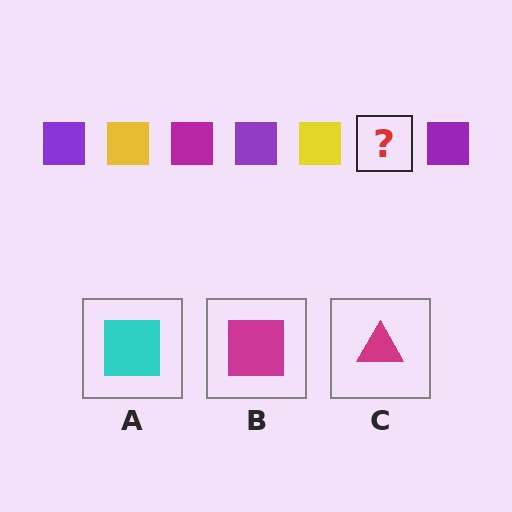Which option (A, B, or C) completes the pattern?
B.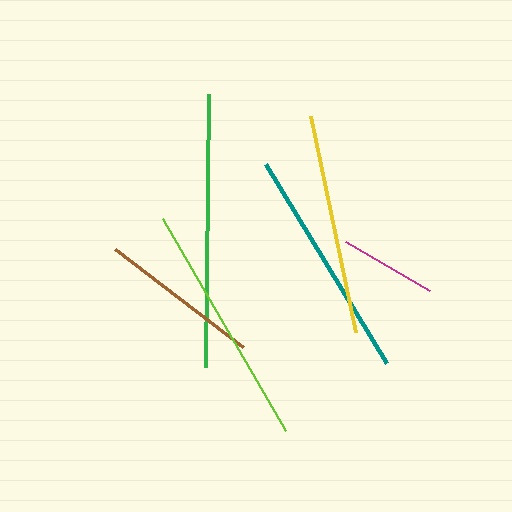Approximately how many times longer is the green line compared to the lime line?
The green line is approximately 1.1 times the length of the lime line.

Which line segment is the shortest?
The magenta line is the shortest at approximately 98 pixels.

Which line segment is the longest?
The green line is the longest at approximately 273 pixels.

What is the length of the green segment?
The green segment is approximately 273 pixels long.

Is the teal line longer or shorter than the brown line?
The teal line is longer than the brown line.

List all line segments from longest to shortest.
From longest to shortest: green, lime, teal, yellow, brown, magenta.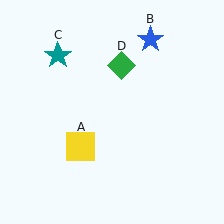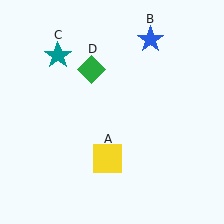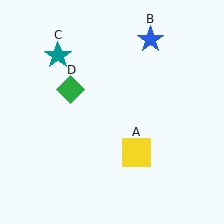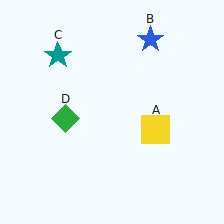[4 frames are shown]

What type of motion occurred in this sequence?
The yellow square (object A), green diamond (object D) rotated counterclockwise around the center of the scene.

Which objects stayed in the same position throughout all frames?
Blue star (object B) and teal star (object C) remained stationary.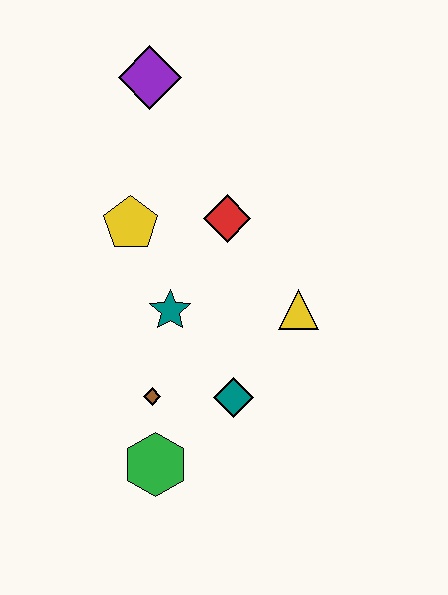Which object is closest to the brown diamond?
The green hexagon is closest to the brown diamond.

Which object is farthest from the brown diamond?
The purple diamond is farthest from the brown diamond.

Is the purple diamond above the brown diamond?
Yes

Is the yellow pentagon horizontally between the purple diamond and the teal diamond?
No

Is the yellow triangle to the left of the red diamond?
No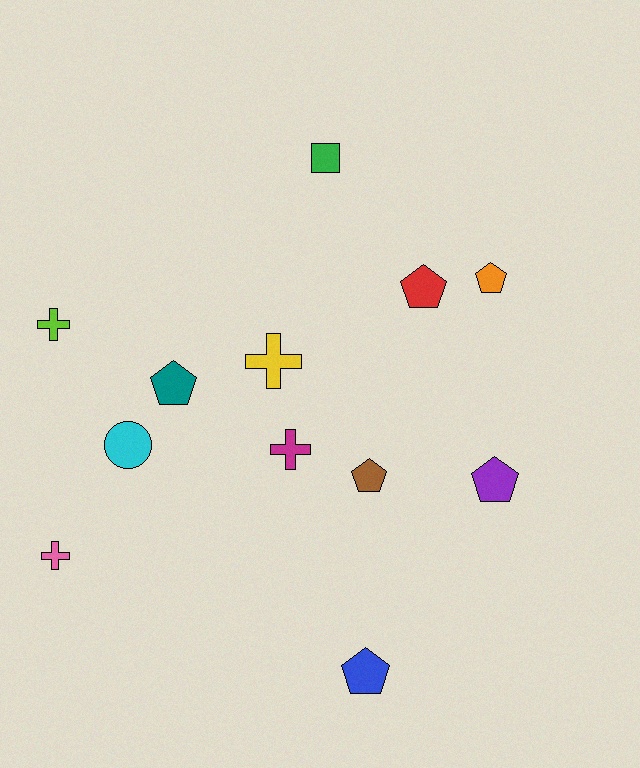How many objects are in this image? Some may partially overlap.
There are 12 objects.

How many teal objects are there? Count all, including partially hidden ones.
There is 1 teal object.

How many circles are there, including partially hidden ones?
There is 1 circle.